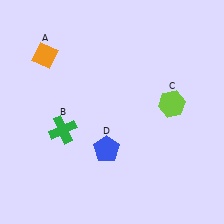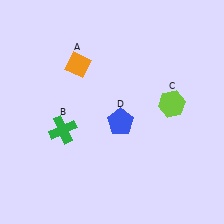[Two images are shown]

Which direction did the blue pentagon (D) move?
The blue pentagon (D) moved up.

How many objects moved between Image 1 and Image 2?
2 objects moved between the two images.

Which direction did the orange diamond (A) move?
The orange diamond (A) moved right.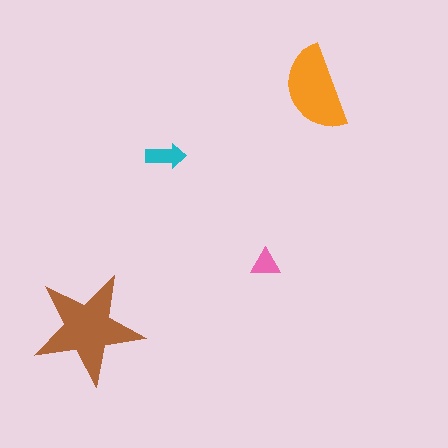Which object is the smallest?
The pink triangle.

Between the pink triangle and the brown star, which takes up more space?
The brown star.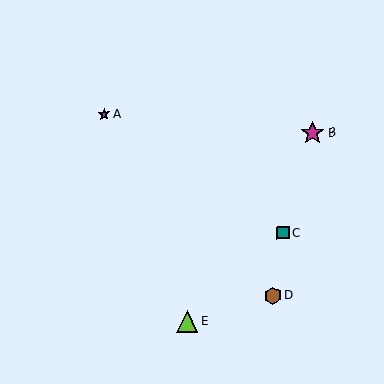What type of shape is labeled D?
Shape D is a brown hexagon.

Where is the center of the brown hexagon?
The center of the brown hexagon is at (273, 296).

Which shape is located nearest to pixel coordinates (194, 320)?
The lime triangle (labeled E) at (187, 322) is nearest to that location.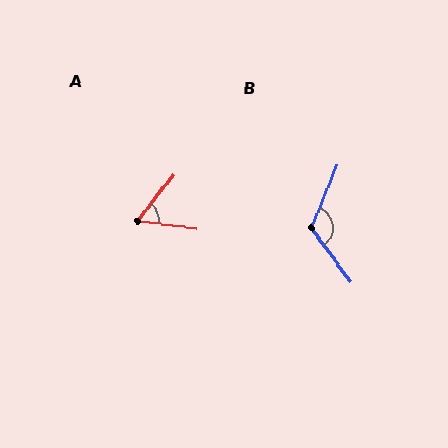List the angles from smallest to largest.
A (59°), B (121°).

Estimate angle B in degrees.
Approximately 121 degrees.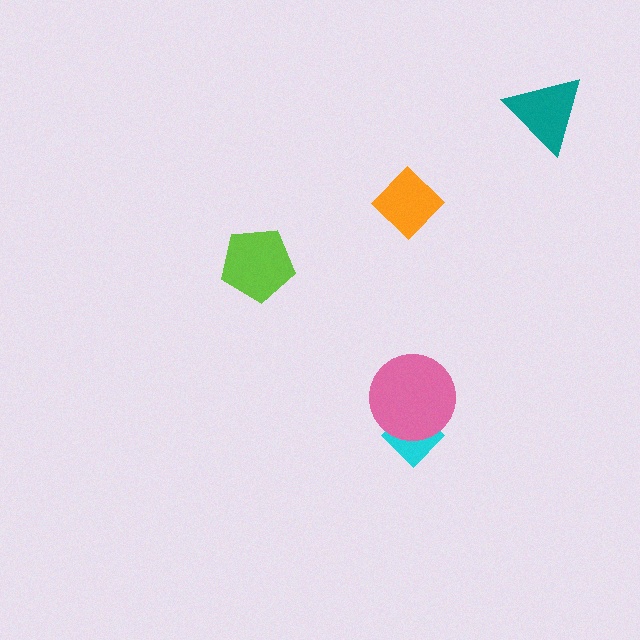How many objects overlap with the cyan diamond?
1 object overlaps with the cyan diamond.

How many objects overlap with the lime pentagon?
0 objects overlap with the lime pentagon.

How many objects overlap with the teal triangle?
0 objects overlap with the teal triangle.